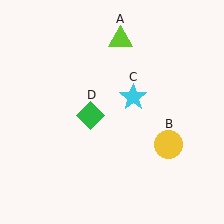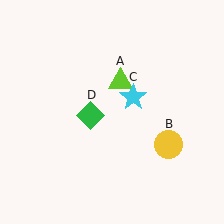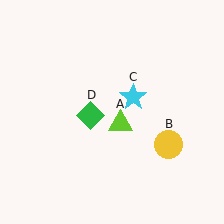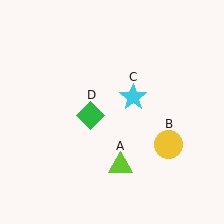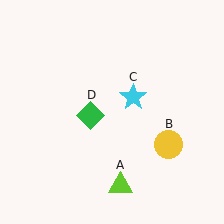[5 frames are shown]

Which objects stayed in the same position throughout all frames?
Yellow circle (object B) and cyan star (object C) and green diamond (object D) remained stationary.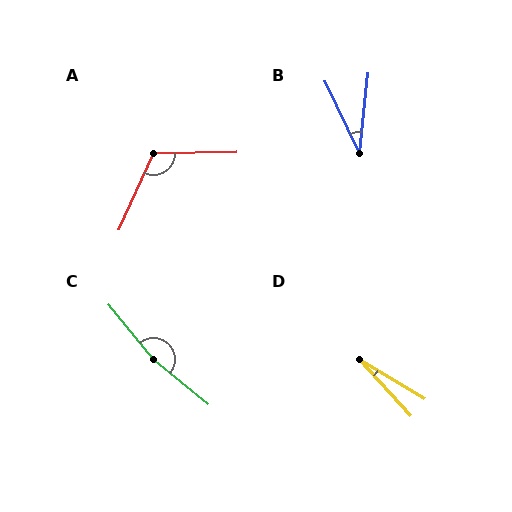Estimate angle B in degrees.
Approximately 32 degrees.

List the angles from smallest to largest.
D (17°), B (32°), A (115°), C (168°).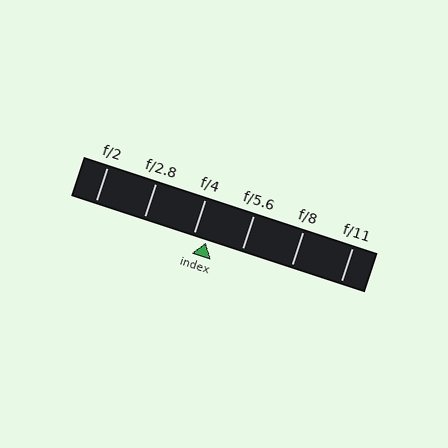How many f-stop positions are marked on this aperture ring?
There are 6 f-stop positions marked.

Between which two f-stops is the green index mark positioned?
The index mark is between f/4 and f/5.6.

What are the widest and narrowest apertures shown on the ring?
The widest aperture shown is f/2 and the narrowest is f/11.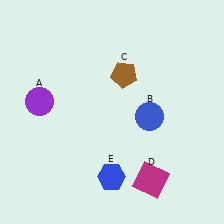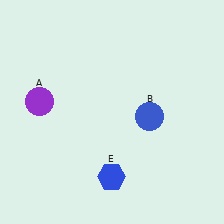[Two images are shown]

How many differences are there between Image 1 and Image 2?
There are 2 differences between the two images.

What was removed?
The magenta square (D), the brown pentagon (C) were removed in Image 2.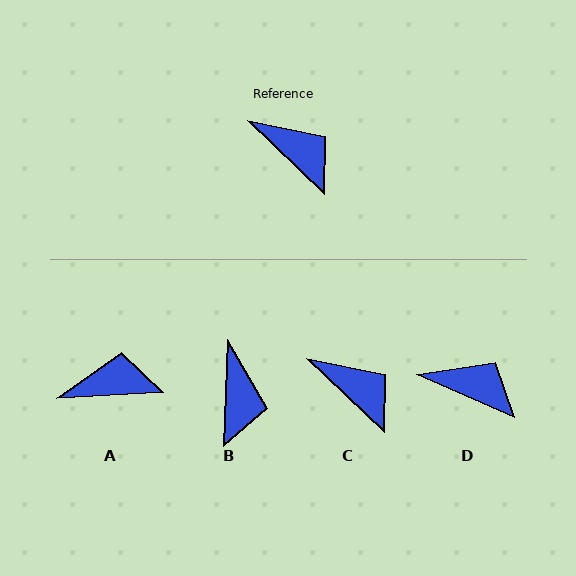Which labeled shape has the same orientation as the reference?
C.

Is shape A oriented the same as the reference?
No, it is off by about 47 degrees.